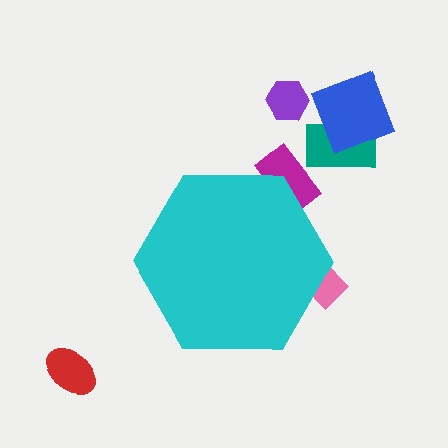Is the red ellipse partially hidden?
No, the red ellipse is fully visible.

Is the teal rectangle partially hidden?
No, the teal rectangle is fully visible.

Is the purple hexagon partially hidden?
No, the purple hexagon is fully visible.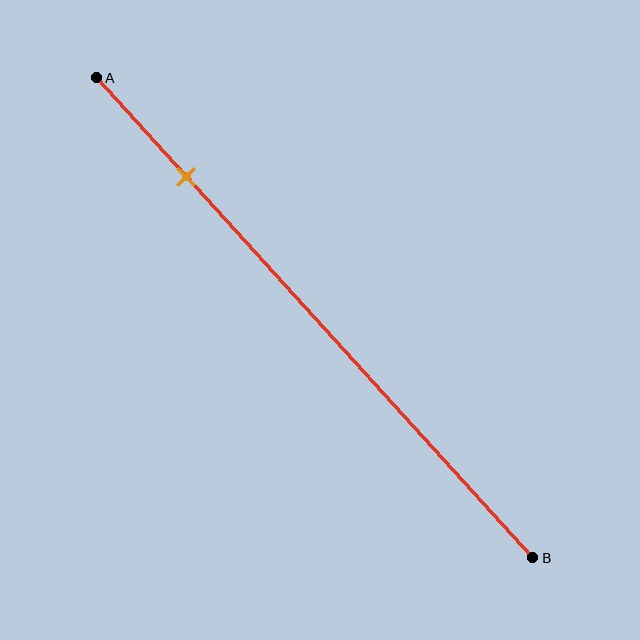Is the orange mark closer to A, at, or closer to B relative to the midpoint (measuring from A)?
The orange mark is closer to point A than the midpoint of segment AB.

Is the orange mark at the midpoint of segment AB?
No, the mark is at about 20% from A, not at the 50% midpoint.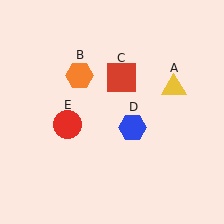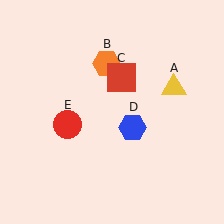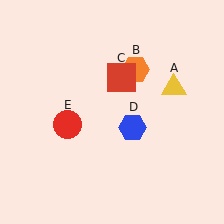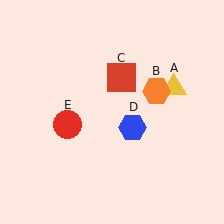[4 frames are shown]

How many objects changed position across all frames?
1 object changed position: orange hexagon (object B).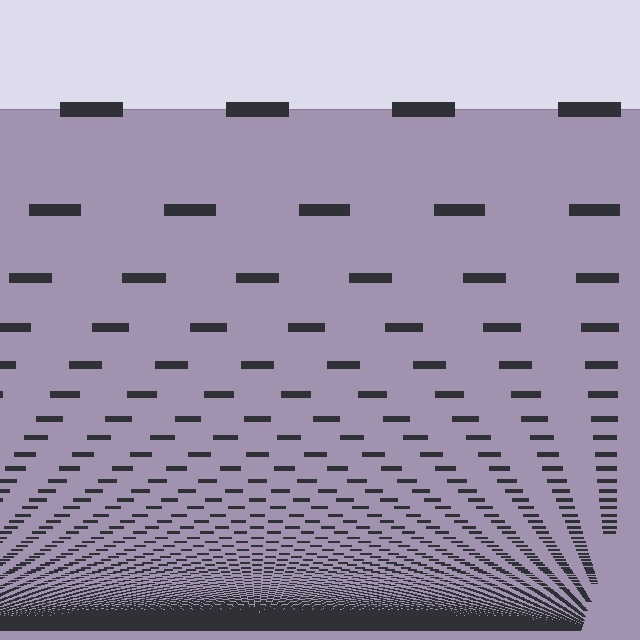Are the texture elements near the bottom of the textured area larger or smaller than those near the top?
Smaller. The gradient is inverted — elements near the bottom are smaller and denser.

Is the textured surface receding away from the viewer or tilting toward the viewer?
The surface appears to tilt toward the viewer. Texture elements get larger and sparser toward the top.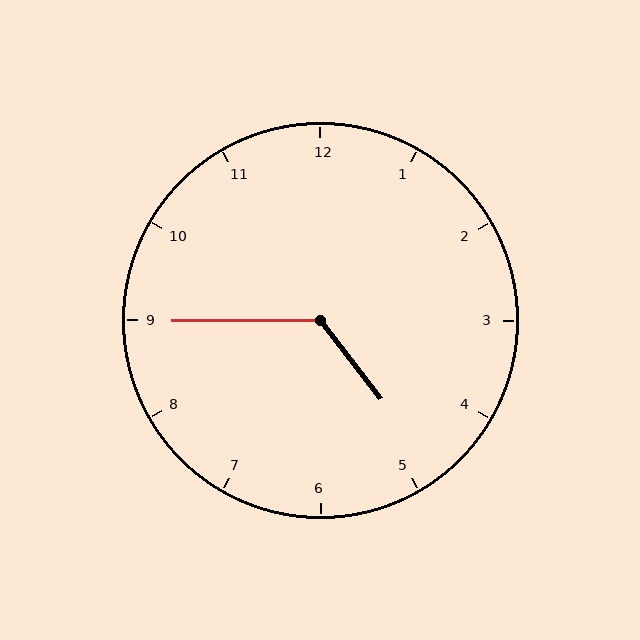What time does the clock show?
4:45.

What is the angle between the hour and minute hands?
Approximately 128 degrees.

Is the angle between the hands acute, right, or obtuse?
It is obtuse.